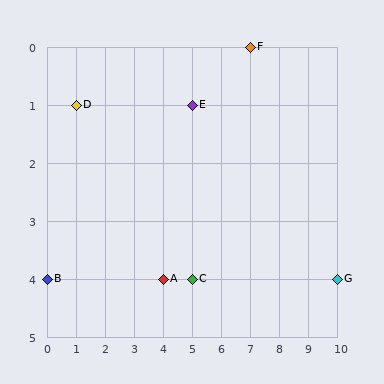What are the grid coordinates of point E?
Point E is at grid coordinates (5, 1).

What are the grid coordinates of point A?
Point A is at grid coordinates (4, 4).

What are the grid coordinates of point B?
Point B is at grid coordinates (0, 4).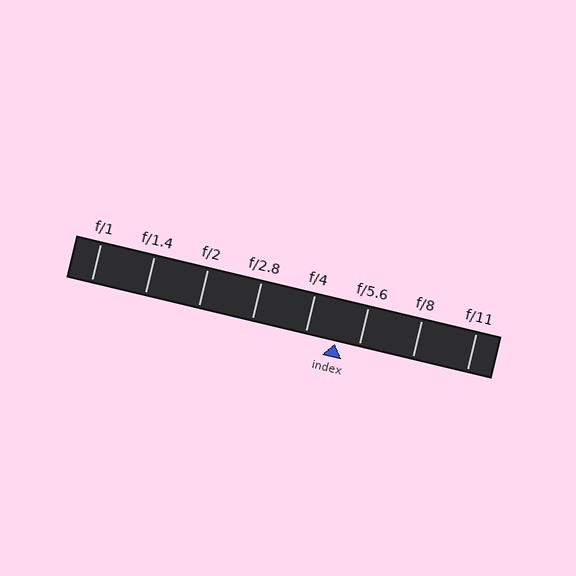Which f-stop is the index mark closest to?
The index mark is closest to f/5.6.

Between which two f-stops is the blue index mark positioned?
The index mark is between f/4 and f/5.6.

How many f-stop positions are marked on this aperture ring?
There are 8 f-stop positions marked.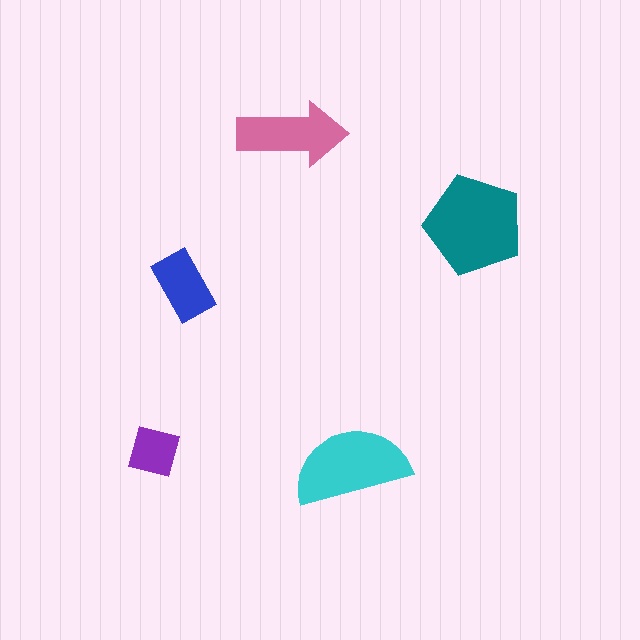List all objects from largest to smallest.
The teal pentagon, the cyan semicircle, the pink arrow, the blue rectangle, the purple square.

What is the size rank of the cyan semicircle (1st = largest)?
2nd.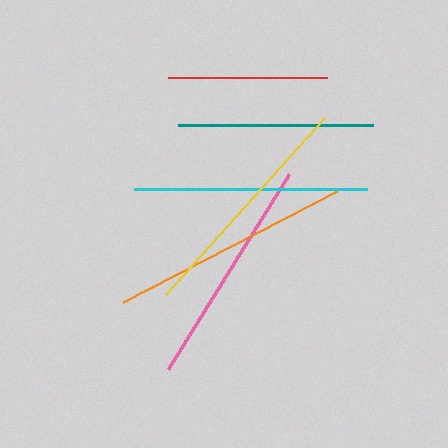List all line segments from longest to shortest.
From longest to shortest: orange, yellow, cyan, pink, teal, red.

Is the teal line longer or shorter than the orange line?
The orange line is longer than the teal line.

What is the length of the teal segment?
The teal segment is approximately 195 pixels long.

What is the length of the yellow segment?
The yellow segment is approximately 237 pixels long.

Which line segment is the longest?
The orange line is the longest at approximately 241 pixels.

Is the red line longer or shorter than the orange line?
The orange line is longer than the red line.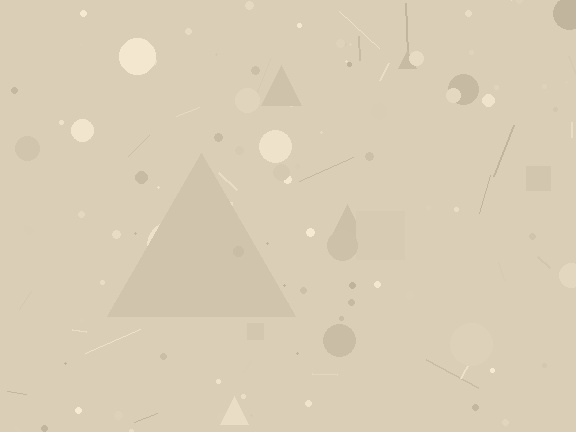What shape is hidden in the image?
A triangle is hidden in the image.